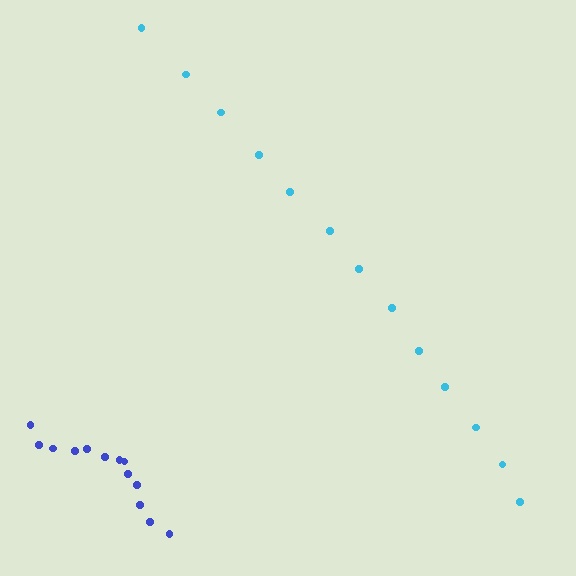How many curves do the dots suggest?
There are 2 distinct paths.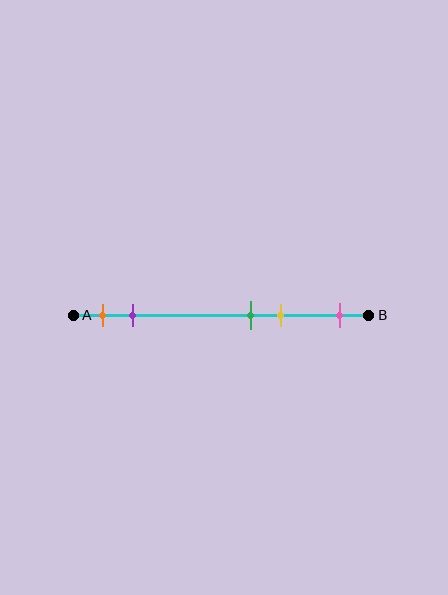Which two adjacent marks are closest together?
The green and yellow marks are the closest adjacent pair.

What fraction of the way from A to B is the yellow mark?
The yellow mark is approximately 70% (0.7) of the way from A to B.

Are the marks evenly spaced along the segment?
No, the marks are not evenly spaced.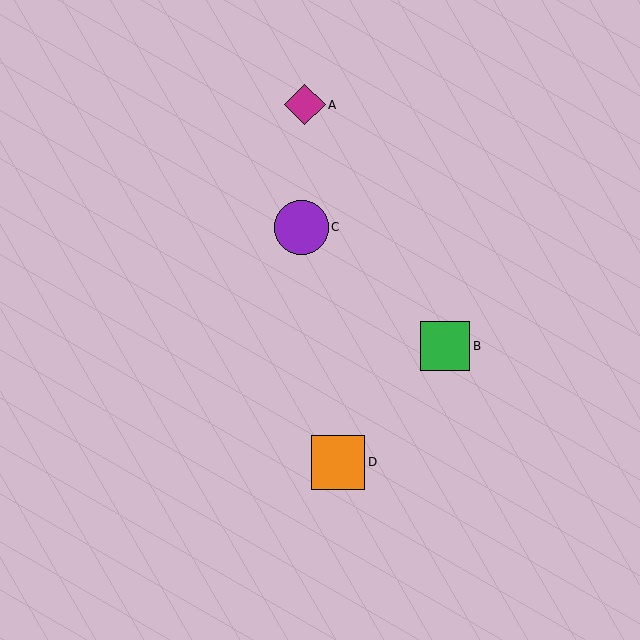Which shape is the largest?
The purple circle (labeled C) is the largest.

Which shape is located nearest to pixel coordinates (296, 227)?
The purple circle (labeled C) at (301, 227) is nearest to that location.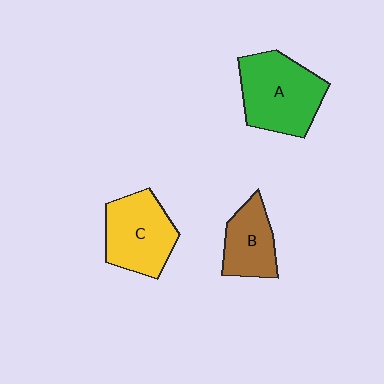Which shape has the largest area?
Shape A (green).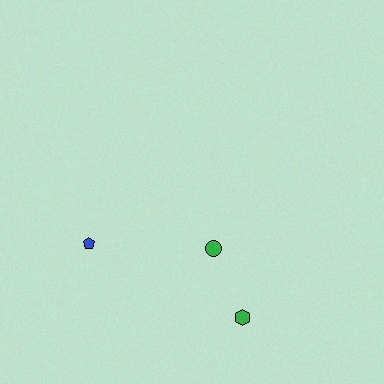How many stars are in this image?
There are no stars.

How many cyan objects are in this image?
There are no cyan objects.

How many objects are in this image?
There are 3 objects.